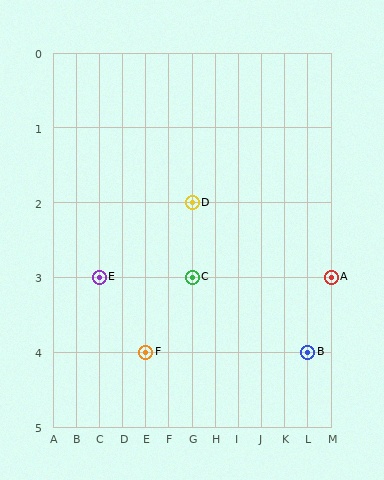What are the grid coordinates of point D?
Point D is at grid coordinates (G, 2).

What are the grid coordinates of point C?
Point C is at grid coordinates (G, 3).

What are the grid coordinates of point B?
Point B is at grid coordinates (L, 4).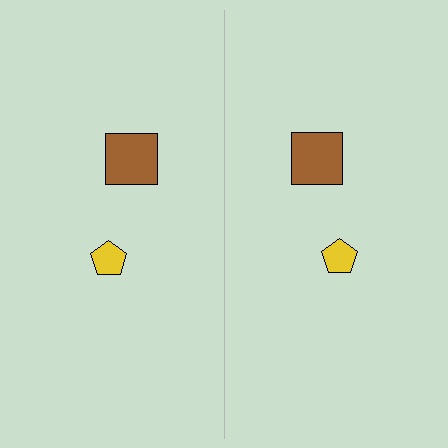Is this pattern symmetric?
Yes, this pattern has bilateral (reflection) symmetry.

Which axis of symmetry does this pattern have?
The pattern has a vertical axis of symmetry running through the center of the image.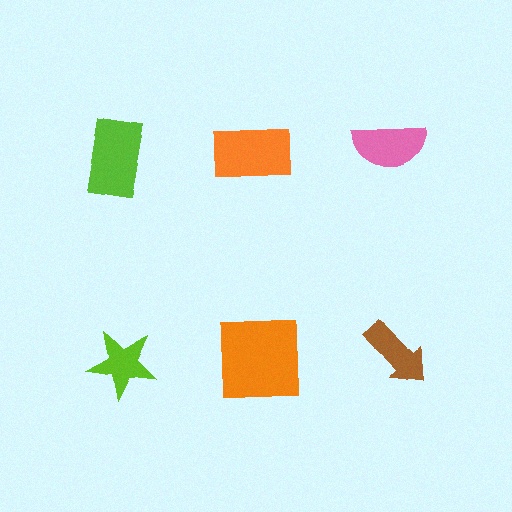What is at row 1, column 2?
An orange rectangle.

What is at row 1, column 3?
A pink semicircle.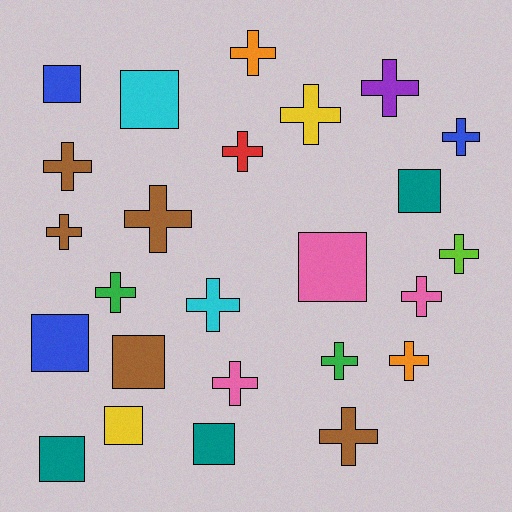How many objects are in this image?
There are 25 objects.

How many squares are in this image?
There are 9 squares.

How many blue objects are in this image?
There are 3 blue objects.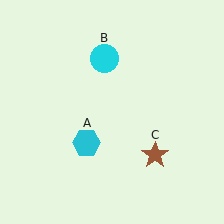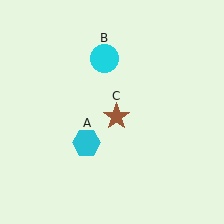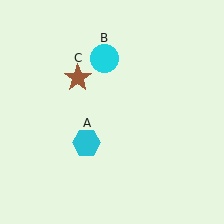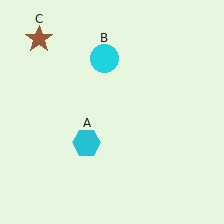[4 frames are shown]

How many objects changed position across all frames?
1 object changed position: brown star (object C).